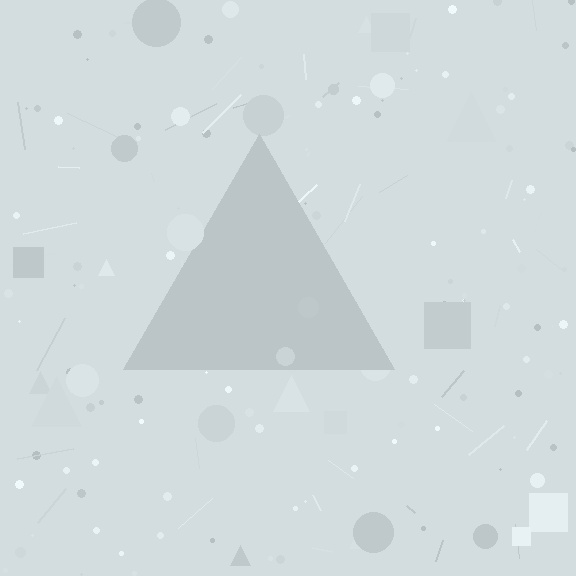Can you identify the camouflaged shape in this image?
The camouflaged shape is a triangle.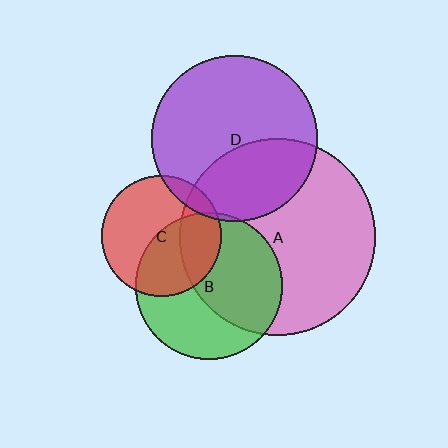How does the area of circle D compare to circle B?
Approximately 1.3 times.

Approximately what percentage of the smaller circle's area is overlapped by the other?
Approximately 25%.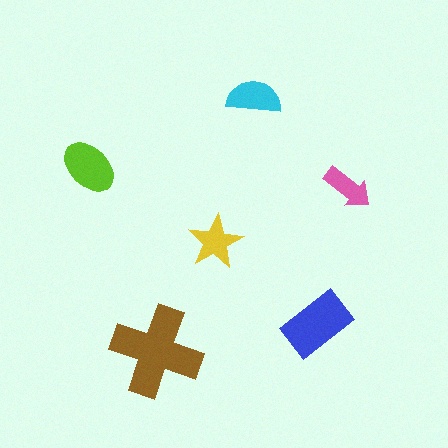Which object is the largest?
The brown cross.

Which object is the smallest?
The pink arrow.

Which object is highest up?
The cyan semicircle is topmost.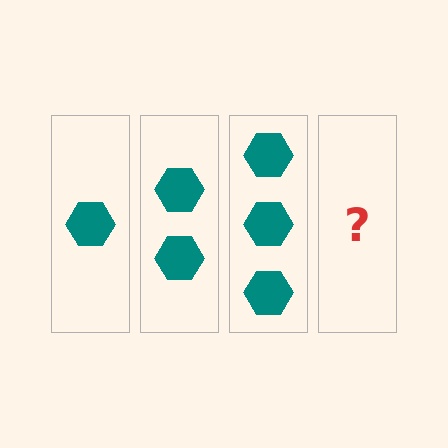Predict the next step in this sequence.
The next step is 4 hexagons.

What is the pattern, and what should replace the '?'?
The pattern is that each step adds one more hexagon. The '?' should be 4 hexagons.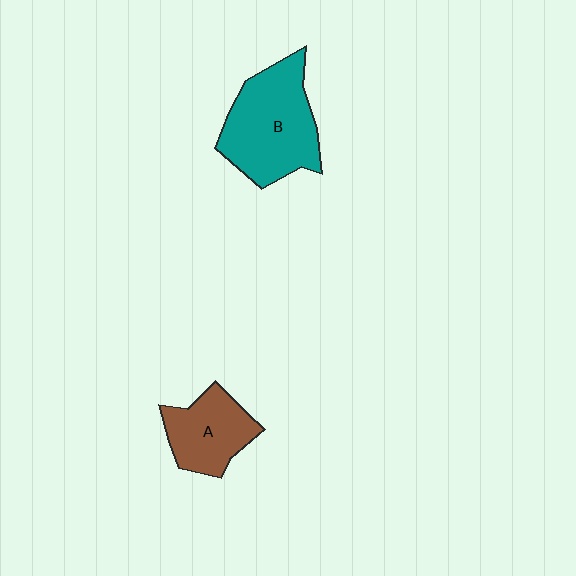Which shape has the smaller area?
Shape A (brown).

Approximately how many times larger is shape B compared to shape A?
Approximately 1.6 times.